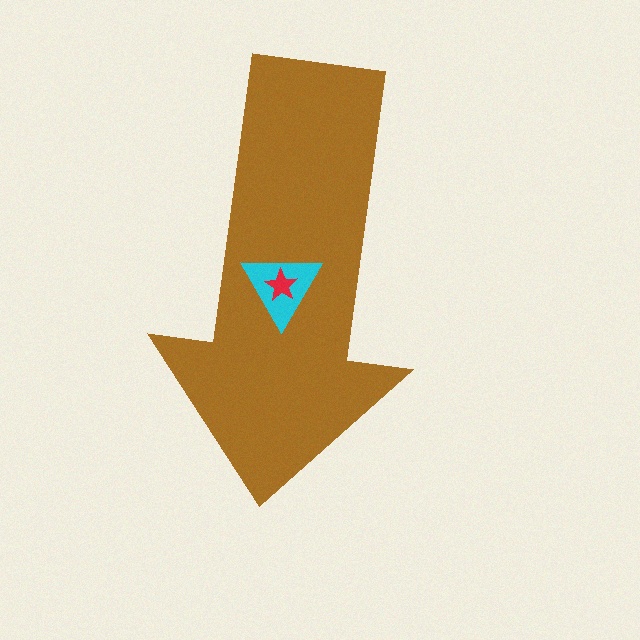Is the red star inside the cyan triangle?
Yes.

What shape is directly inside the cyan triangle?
The red star.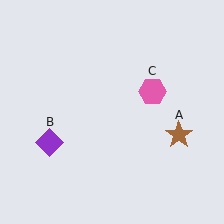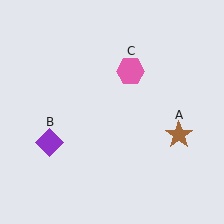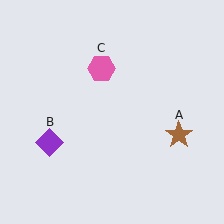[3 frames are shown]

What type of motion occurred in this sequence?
The pink hexagon (object C) rotated counterclockwise around the center of the scene.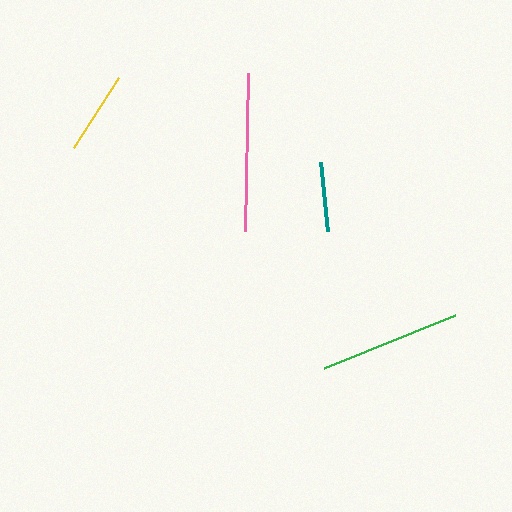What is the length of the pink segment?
The pink segment is approximately 159 pixels long.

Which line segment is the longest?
The pink line is the longest at approximately 159 pixels.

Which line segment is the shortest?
The teal line is the shortest at approximately 69 pixels.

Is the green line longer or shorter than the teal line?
The green line is longer than the teal line.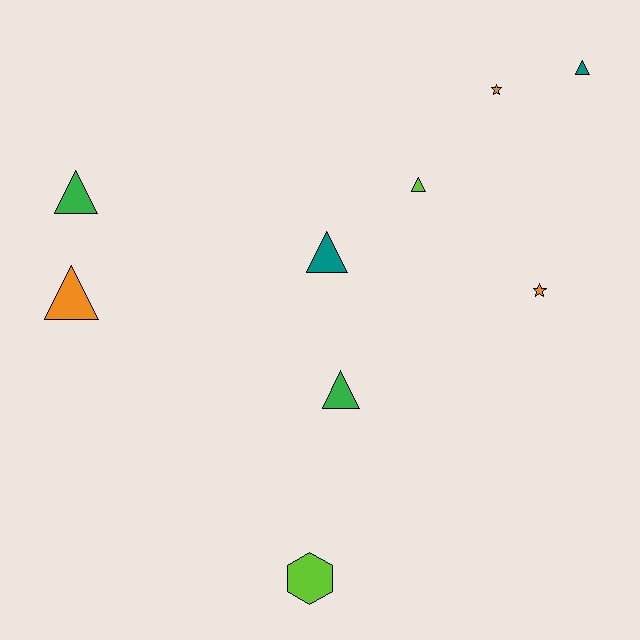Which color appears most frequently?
Orange, with 3 objects.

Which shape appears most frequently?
Triangle, with 6 objects.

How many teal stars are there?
There are no teal stars.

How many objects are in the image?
There are 9 objects.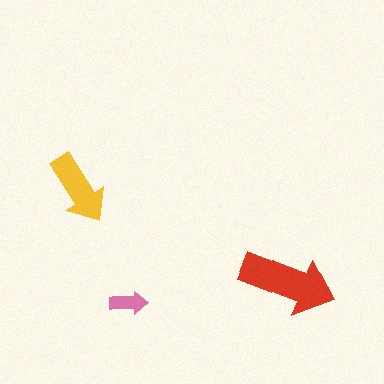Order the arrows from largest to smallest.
the red one, the yellow one, the pink one.